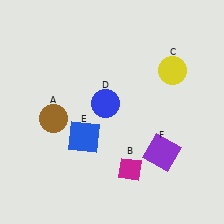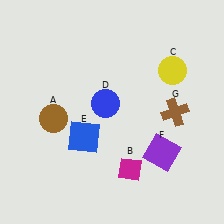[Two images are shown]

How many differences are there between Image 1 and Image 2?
There is 1 difference between the two images.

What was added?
A brown cross (G) was added in Image 2.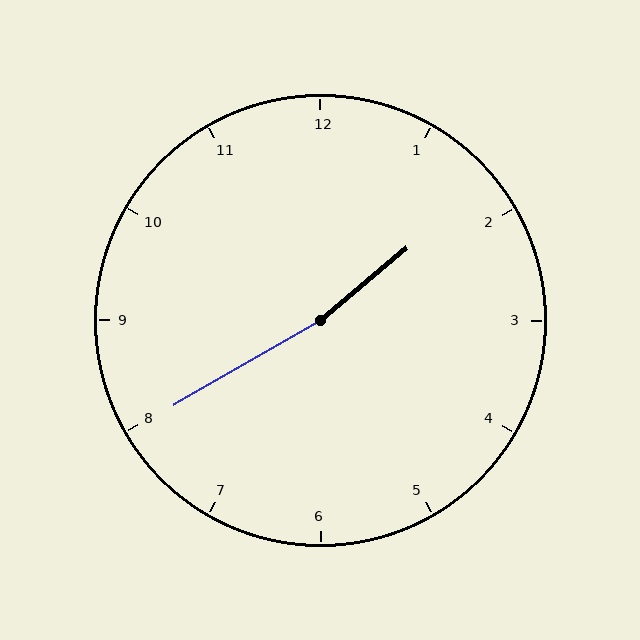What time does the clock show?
1:40.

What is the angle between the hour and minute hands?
Approximately 170 degrees.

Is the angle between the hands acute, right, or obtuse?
It is obtuse.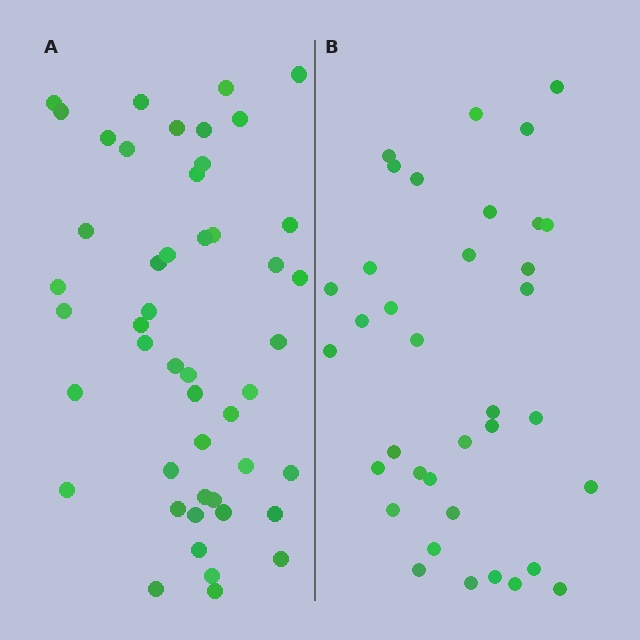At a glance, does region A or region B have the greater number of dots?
Region A (the left region) has more dots.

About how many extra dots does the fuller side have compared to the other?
Region A has roughly 12 or so more dots than region B.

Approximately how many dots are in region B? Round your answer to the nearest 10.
About 40 dots. (The exact count is 36, which rounds to 40.)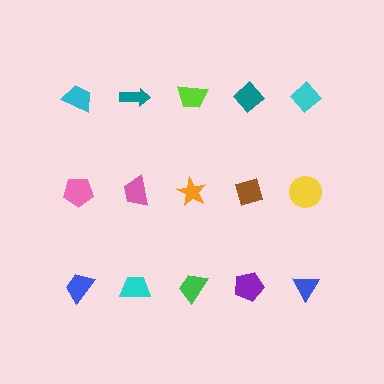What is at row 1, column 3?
A lime trapezoid.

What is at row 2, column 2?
A pink trapezoid.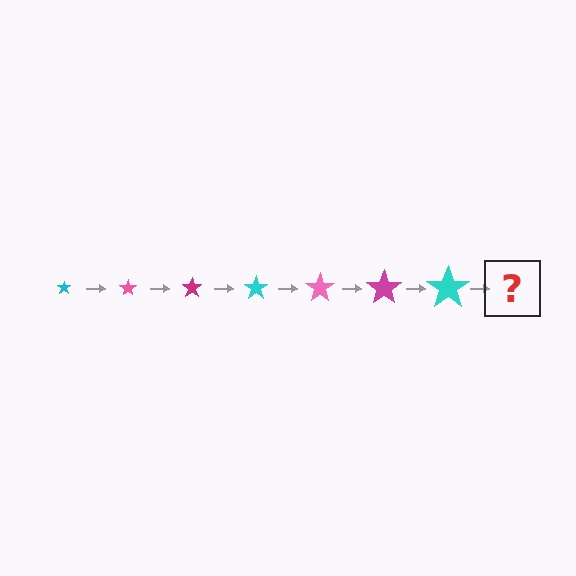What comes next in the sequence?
The next element should be a pink star, larger than the previous one.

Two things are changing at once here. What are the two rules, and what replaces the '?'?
The two rules are that the star grows larger each step and the color cycles through cyan, pink, and magenta. The '?' should be a pink star, larger than the previous one.